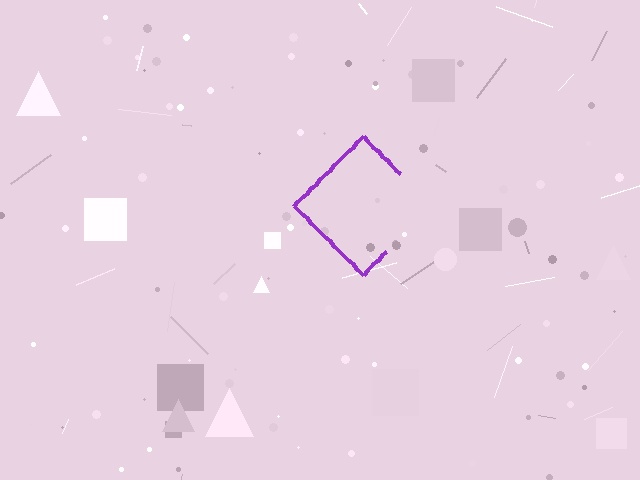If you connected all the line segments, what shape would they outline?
They would outline a diamond.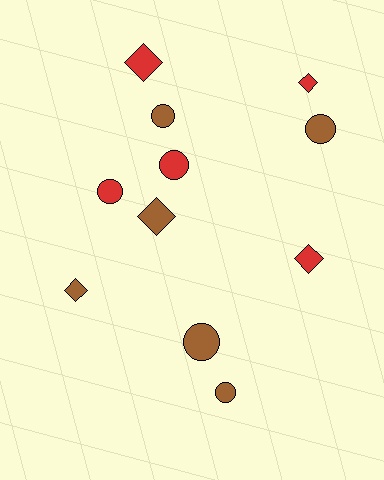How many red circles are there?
There are 2 red circles.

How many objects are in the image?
There are 11 objects.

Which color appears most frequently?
Brown, with 6 objects.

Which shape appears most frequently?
Circle, with 6 objects.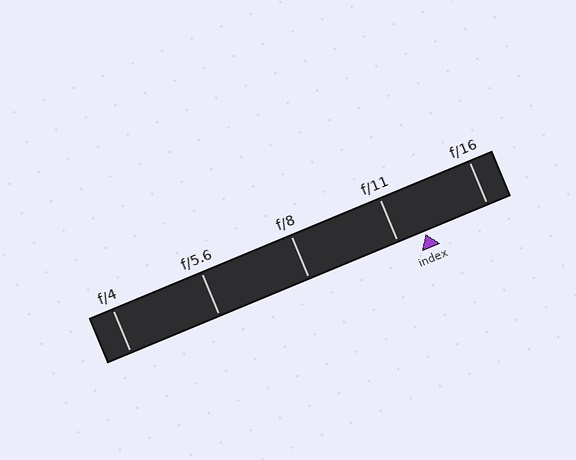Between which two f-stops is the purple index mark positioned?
The index mark is between f/11 and f/16.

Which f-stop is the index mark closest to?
The index mark is closest to f/11.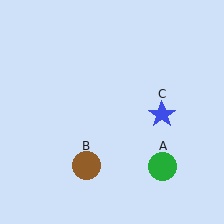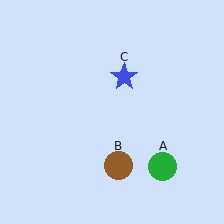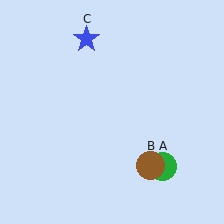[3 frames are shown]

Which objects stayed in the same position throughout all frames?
Green circle (object A) remained stationary.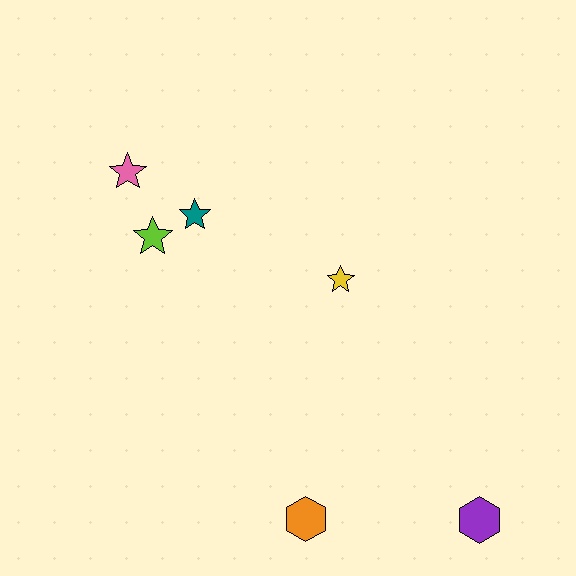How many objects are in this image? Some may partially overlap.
There are 6 objects.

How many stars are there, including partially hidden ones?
There are 4 stars.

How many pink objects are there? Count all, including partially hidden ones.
There is 1 pink object.